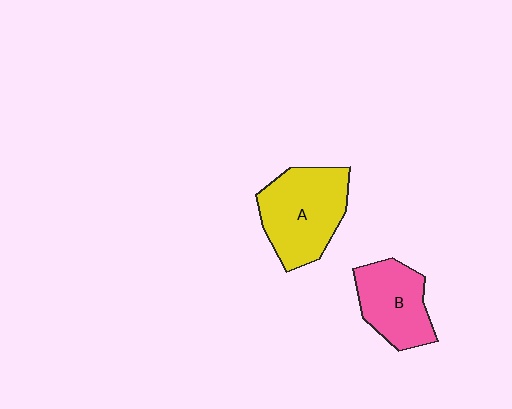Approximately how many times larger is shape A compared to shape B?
Approximately 1.3 times.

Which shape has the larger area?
Shape A (yellow).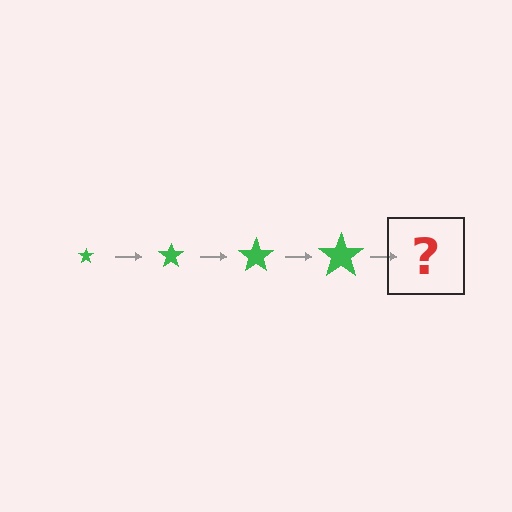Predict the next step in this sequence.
The next step is a green star, larger than the previous one.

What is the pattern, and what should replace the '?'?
The pattern is that the star gets progressively larger each step. The '?' should be a green star, larger than the previous one.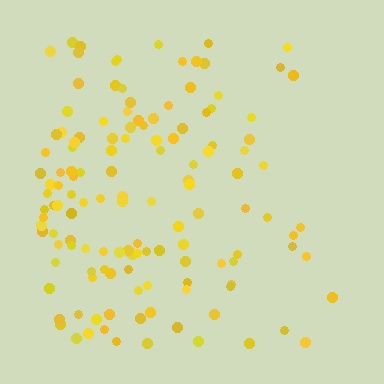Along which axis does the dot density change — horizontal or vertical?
Horizontal.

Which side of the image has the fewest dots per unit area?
The right.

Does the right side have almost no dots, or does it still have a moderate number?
Still a moderate number, just noticeably fewer than the left.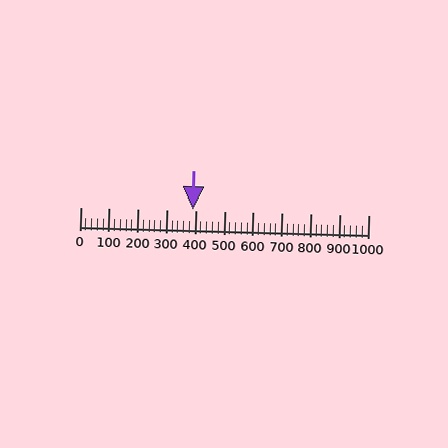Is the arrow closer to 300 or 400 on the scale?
The arrow is closer to 400.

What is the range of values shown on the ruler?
The ruler shows values from 0 to 1000.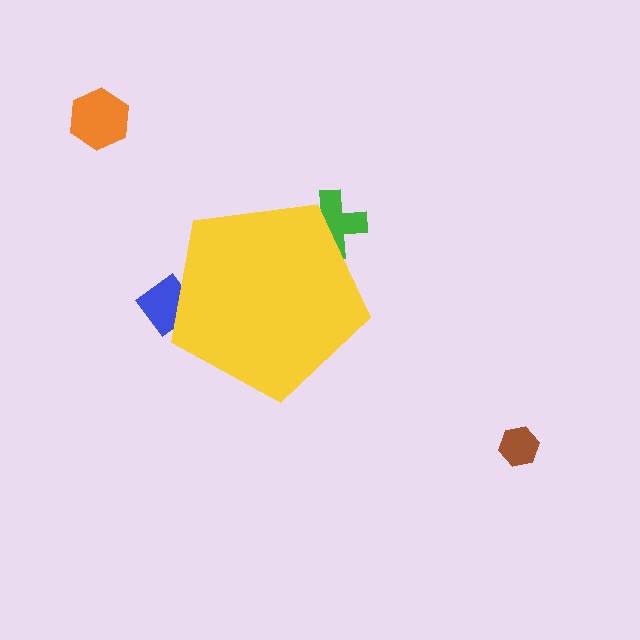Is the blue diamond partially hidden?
Yes, the blue diamond is partially hidden behind the yellow pentagon.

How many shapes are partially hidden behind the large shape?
2 shapes are partially hidden.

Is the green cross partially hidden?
Yes, the green cross is partially hidden behind the yellow pentagon.